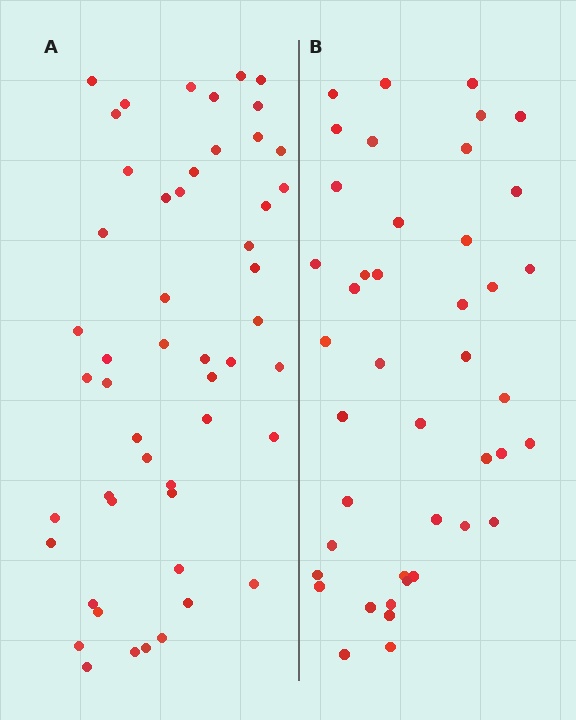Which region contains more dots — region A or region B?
Region A (the left region) has more dots.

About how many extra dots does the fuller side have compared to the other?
Region A has roughly 8 or so more dots than region B.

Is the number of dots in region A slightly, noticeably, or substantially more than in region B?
Region A has only slightly more — the two regions are fairly close. The ratio is roughly 1.2 to 1.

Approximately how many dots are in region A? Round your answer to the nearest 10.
About 50 dots. (The exact count is 51, which rounds to 50.)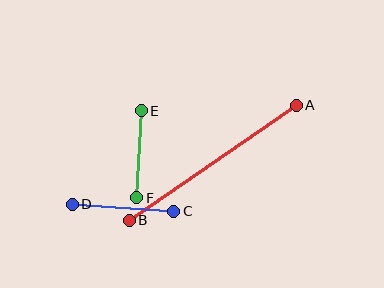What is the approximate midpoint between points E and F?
The midpoint is at approximately (139, 154) pixels.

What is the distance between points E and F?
The distance is approximately 87 pixels.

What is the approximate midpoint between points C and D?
The midpoint is at approximately (123, 208) pixels.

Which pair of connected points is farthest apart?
Points A and B are farthest apart.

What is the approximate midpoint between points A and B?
The midpoint is at approximately (213, 163) pixels.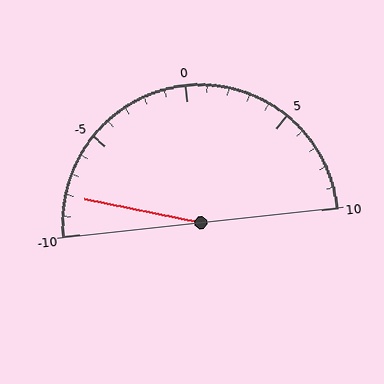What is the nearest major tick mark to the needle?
The nearest major tick mark is -10.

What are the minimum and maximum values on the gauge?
The gauge ranges from -10 to 10.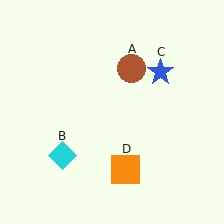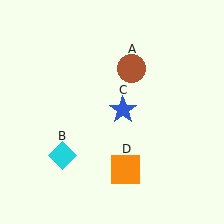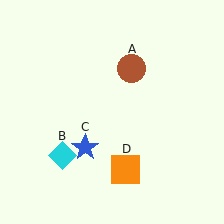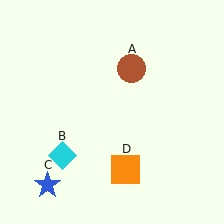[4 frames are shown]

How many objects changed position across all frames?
1 object changed position: blue star (object C).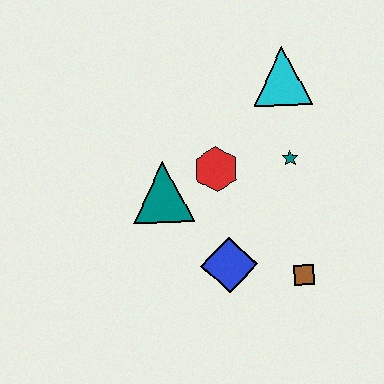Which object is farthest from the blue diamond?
The cyan triangle is farthest from the blue diamond.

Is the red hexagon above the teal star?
No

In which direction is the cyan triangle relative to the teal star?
The cyan triangle is above the teal star.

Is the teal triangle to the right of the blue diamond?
No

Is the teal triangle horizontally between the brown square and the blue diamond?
No